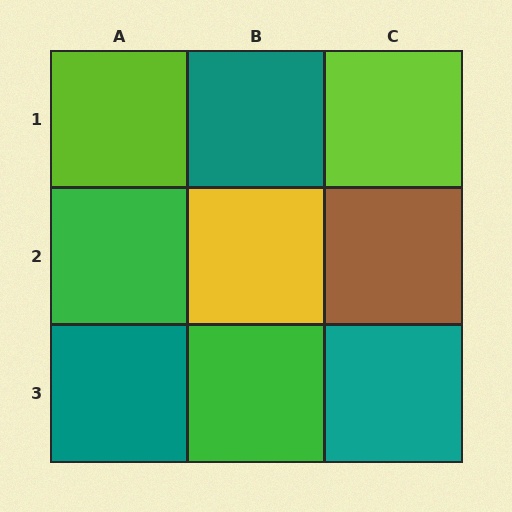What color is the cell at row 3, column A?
Teal.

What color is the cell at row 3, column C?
Teal.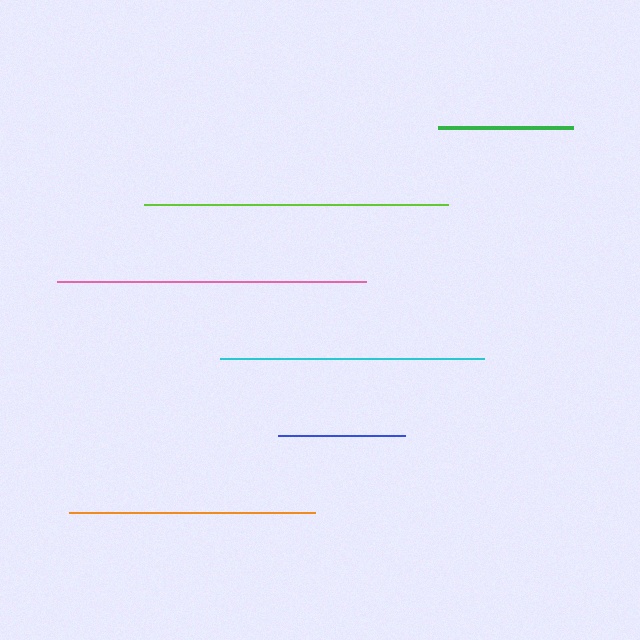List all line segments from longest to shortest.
From longest to shortest: pink, lime, cyan, orange, green, blue.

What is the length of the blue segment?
The blue segment is approximately 127 pixels long.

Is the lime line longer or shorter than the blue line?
The lime line is longer than the blue line.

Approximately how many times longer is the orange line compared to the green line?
The orange line is approximately 1.8 times the length of the green line.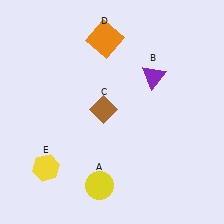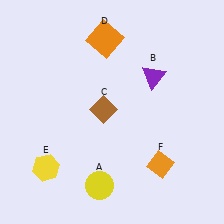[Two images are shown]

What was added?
An orange diamond (F) was added in Image 2.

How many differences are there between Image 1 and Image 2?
There is 1 difference between the two images.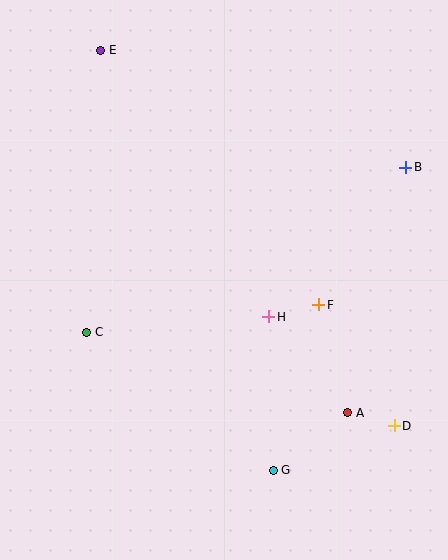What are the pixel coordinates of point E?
Point E is at (101, 50).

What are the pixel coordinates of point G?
Point G is at (273, 470).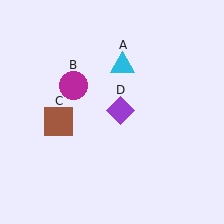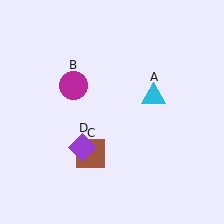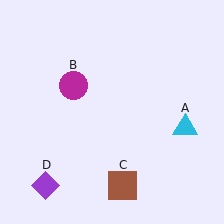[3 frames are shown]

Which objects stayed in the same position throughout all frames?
Magenta circle (object B) remained stationary.